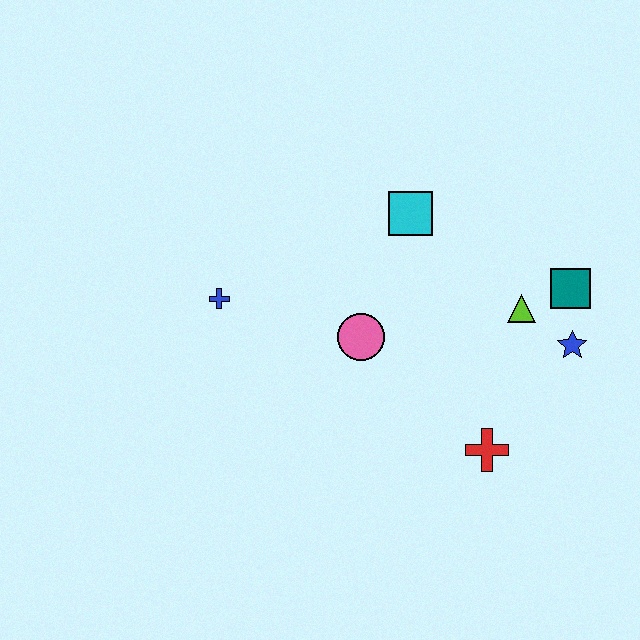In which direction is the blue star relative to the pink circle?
The blue star is to the right of the pink circle.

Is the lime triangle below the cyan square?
Yes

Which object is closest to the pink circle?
The cyan square is closest to the pink circle.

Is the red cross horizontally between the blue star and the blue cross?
Yes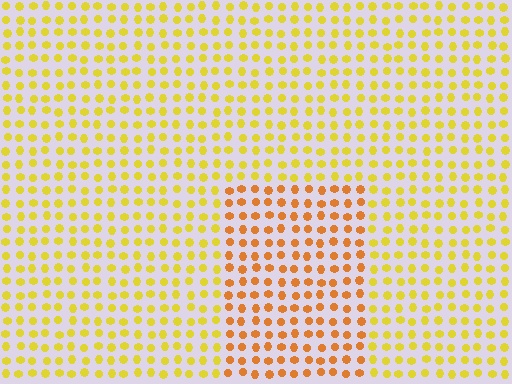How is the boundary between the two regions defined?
The boundary is defined purely by a slight shift in hue (about 30 degrees). Spacing, size, and orientation are identical on both sides.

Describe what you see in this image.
The image is filled with small yellow elements in a uniform arrangement. A rectangle-shaped region is visible where the elements are tinted to a slightly different hue, forming a subtle color boundary.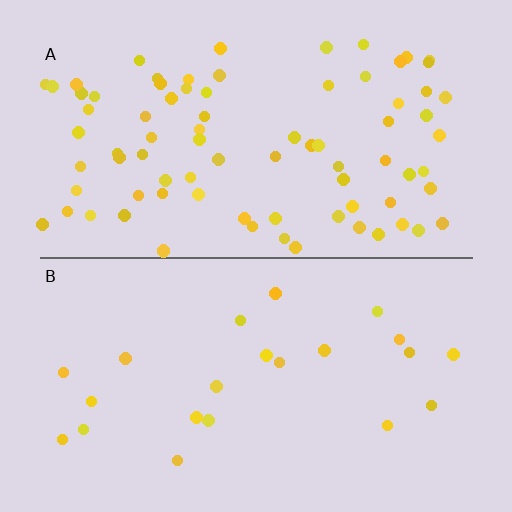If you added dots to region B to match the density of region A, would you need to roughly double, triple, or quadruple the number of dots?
Approximately quadruple.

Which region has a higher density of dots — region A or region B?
A (the top).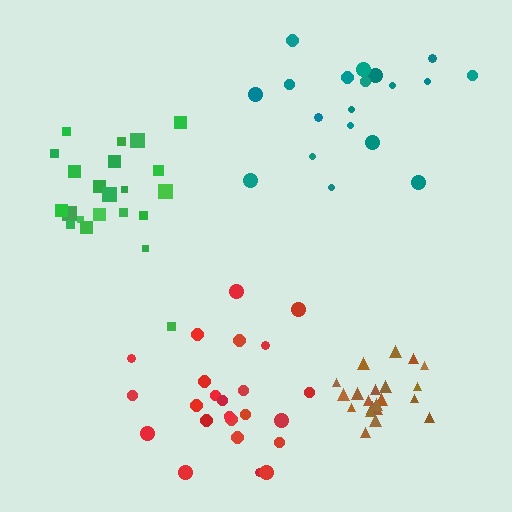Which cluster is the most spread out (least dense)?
Teal.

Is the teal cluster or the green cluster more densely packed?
Green.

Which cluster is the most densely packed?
Brown.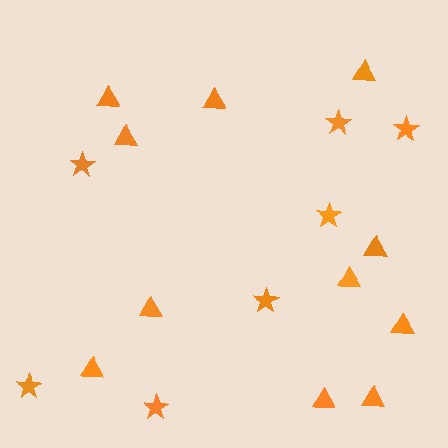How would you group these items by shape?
There are 2 groups: one group of triangles (11) and one group of stars (7).